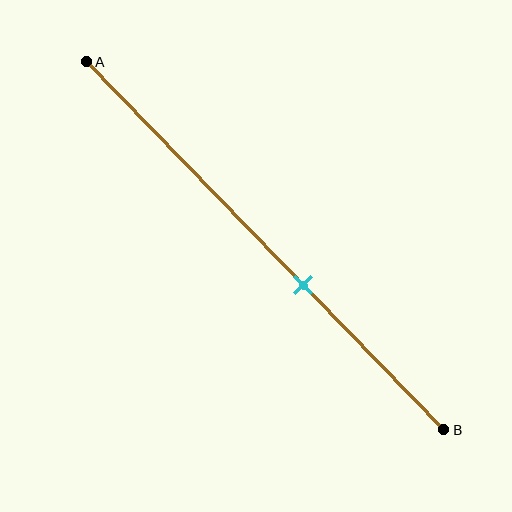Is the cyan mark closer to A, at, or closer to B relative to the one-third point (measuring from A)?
The cyan mark is closer to point B than the one-third point of segment AB.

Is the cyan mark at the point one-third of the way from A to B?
No, the mark is at about 60% from A, not at the 33% one-third point.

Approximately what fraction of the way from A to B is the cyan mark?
The cyan mark is approximately 60% of the way from A to B.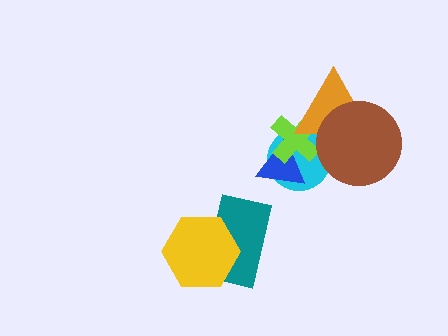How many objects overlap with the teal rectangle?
1 object overlaps with the teal rectangle.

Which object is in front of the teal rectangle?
The yellow hexagon is in front of the teal rectangle.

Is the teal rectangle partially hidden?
Yes, it is partially covered by another shape.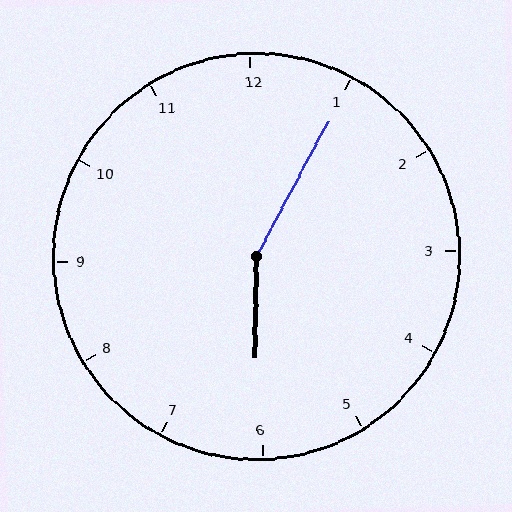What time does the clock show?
6:05.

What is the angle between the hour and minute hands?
Approximately 152 degrees.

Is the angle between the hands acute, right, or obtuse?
It is obtuse.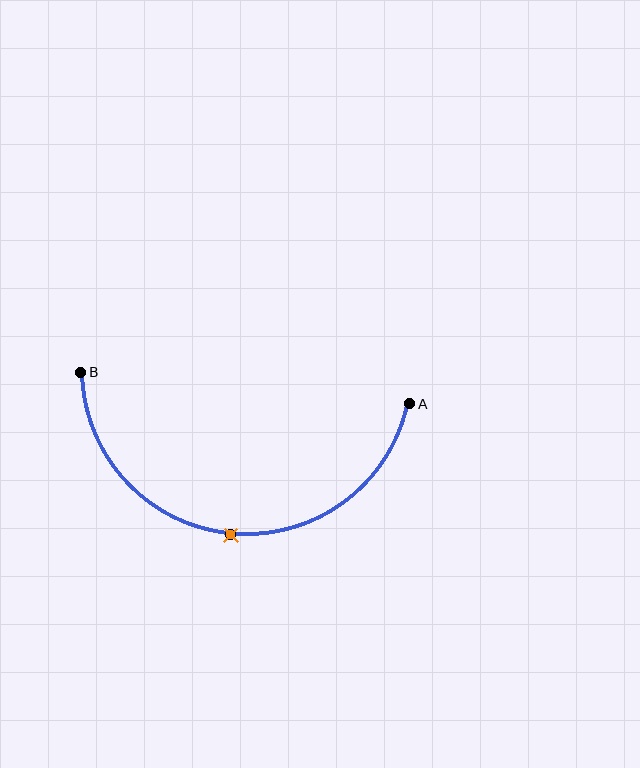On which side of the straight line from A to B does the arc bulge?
The arc bulges below the straight line connecting A and B.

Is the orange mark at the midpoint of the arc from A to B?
Yes. The orange mark lies on the arc at equal arc-length from both A and B — it is the arc midpoint.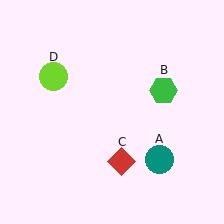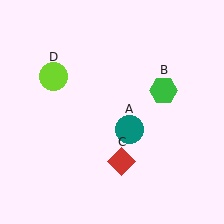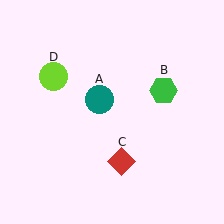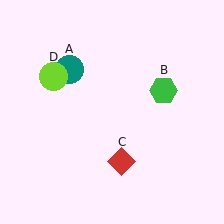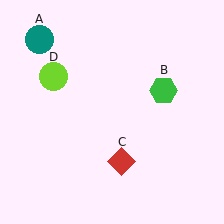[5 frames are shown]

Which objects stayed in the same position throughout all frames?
Green hexagon (object B) and red diamond (object C) and lime circle (object D) remained stationary.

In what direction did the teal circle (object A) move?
The teal circle (object A) moved up and to the left.